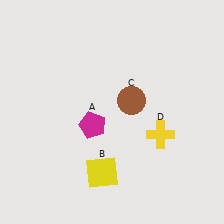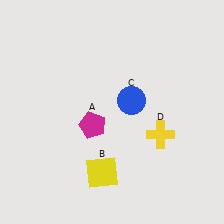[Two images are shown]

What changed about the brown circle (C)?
In Image 1, C is brown. In Image 2, it changed to blue.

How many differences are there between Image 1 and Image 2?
There is 1 difference between the two images.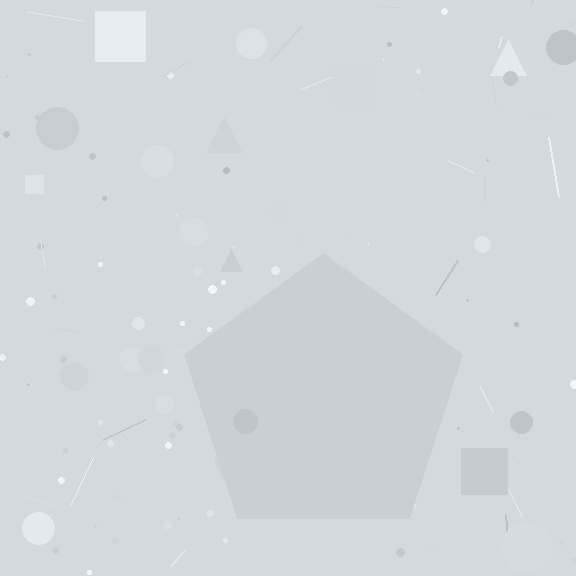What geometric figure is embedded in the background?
A pentagon is embedded in the background.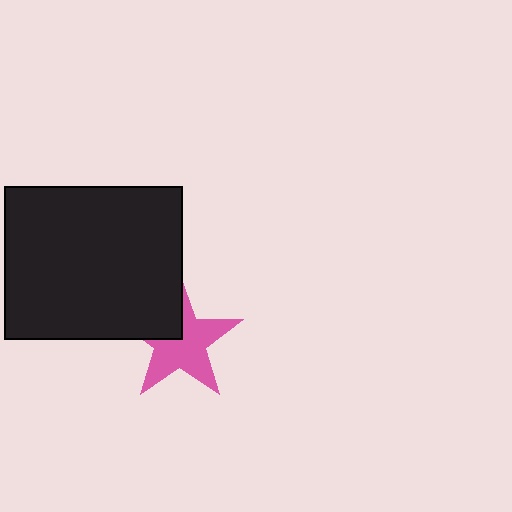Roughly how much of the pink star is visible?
Most of it is visible (roughly 69%).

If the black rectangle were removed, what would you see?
You would see the complete pink star.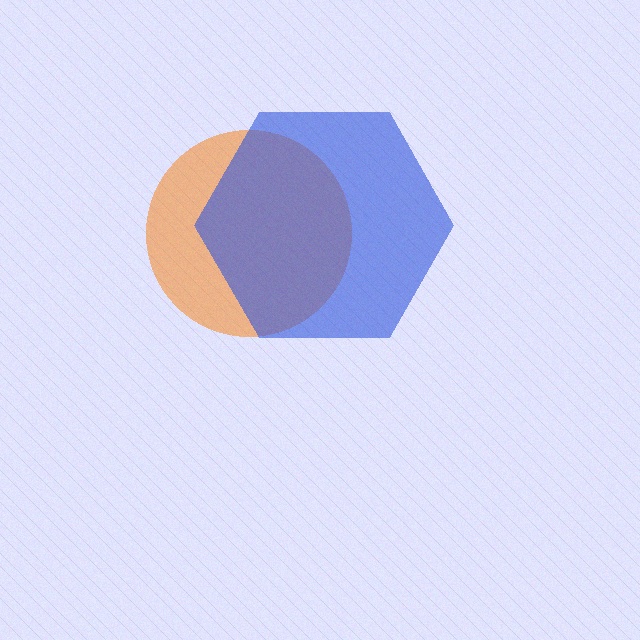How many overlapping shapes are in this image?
There are 2 overlapping shapes in the image.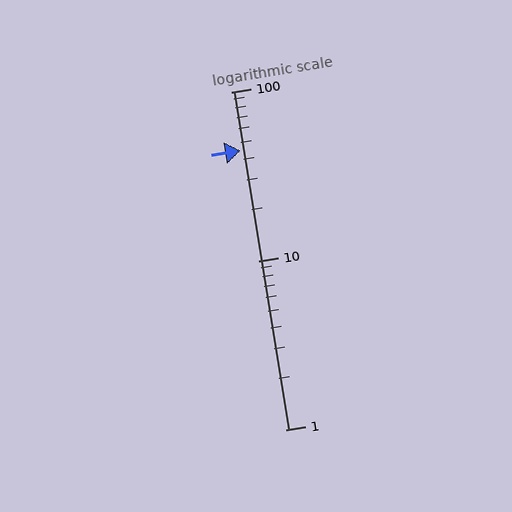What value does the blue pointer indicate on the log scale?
The pointer indicates approximately 45.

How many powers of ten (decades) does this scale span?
The scale spans 2 decades, from 1 to 100.